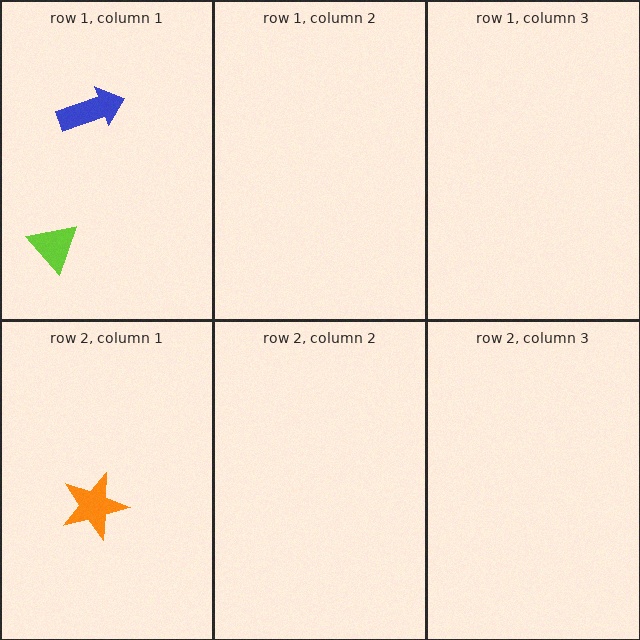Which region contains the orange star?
The row 2, column 1 region.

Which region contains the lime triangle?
The row 1, column 1 region.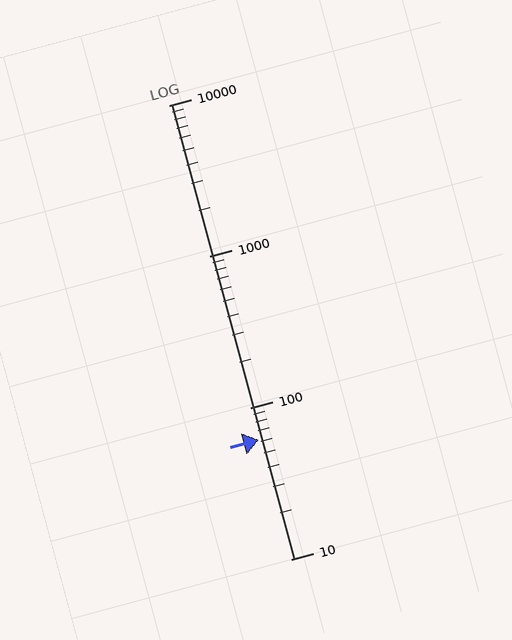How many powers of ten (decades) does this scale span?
The scale spans 3 decades, from 10 to 10000.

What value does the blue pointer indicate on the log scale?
The pointer indicates approximately 61.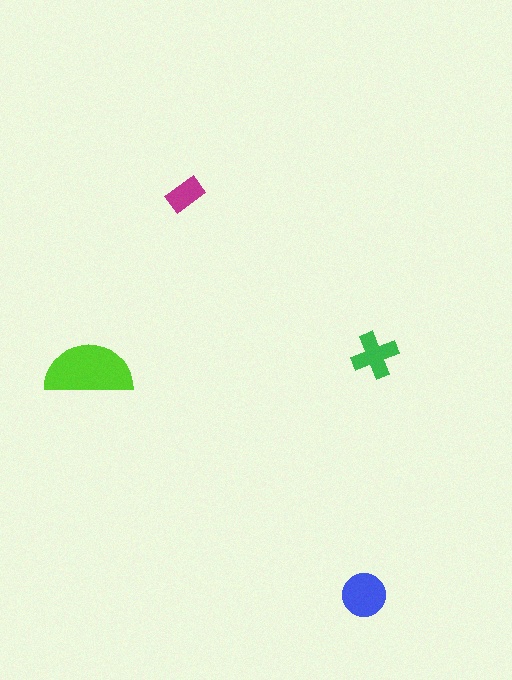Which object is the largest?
The lime semicircle.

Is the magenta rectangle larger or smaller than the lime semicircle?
Smaller.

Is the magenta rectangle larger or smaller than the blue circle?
Smaller.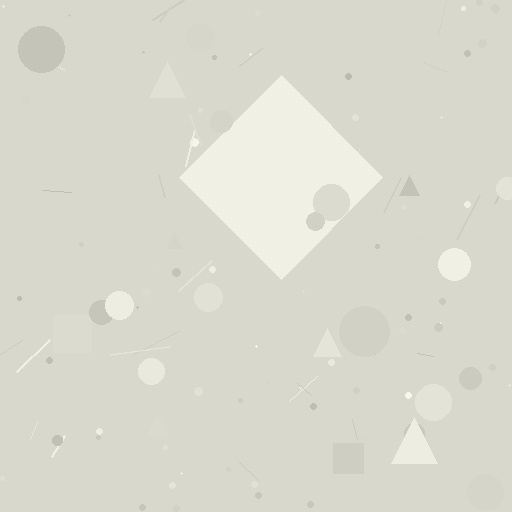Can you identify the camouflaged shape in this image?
The camouflaged shape is a diamond.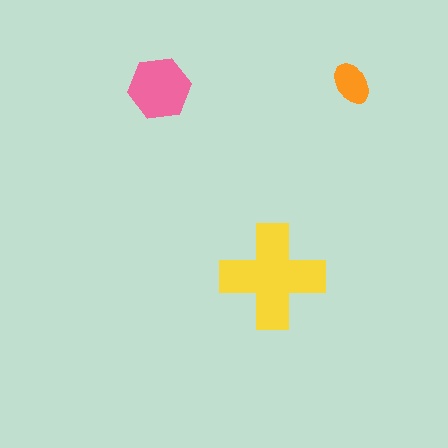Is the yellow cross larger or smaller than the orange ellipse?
Larger.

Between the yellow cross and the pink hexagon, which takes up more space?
The yellow cross.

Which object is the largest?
The yellow cross.